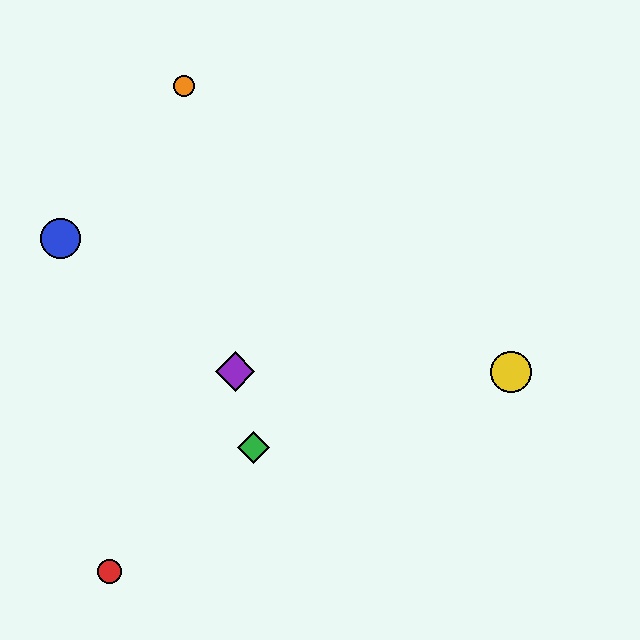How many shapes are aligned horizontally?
2 shapes (the yellow circle, the purple diamond) are aligned horizontally.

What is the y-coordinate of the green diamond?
The green diamond is at y≈447.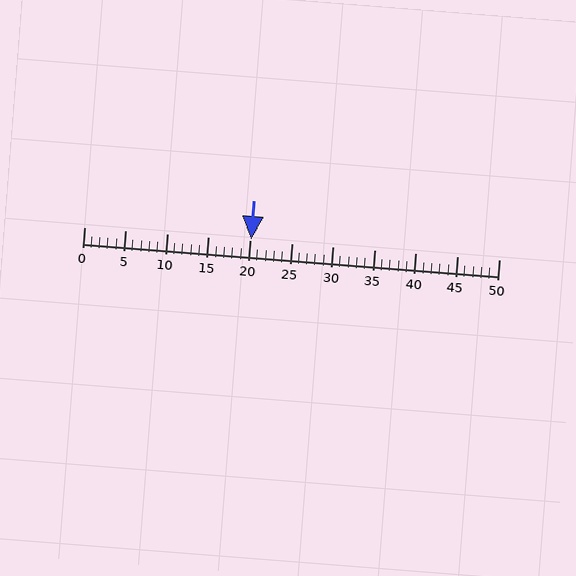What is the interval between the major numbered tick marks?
The major tick marks are spaced 5 units apart.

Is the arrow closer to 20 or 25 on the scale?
The arrow is closer to 20.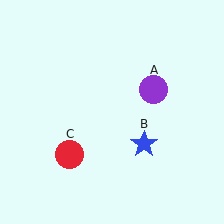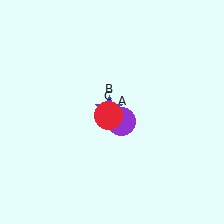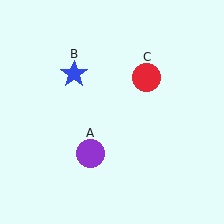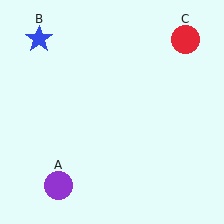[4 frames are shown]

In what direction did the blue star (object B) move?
The blue star (object B) moved up and to the left.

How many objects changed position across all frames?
3 objects changed position: purple circle (object A), blue star (object B), red circle (object C).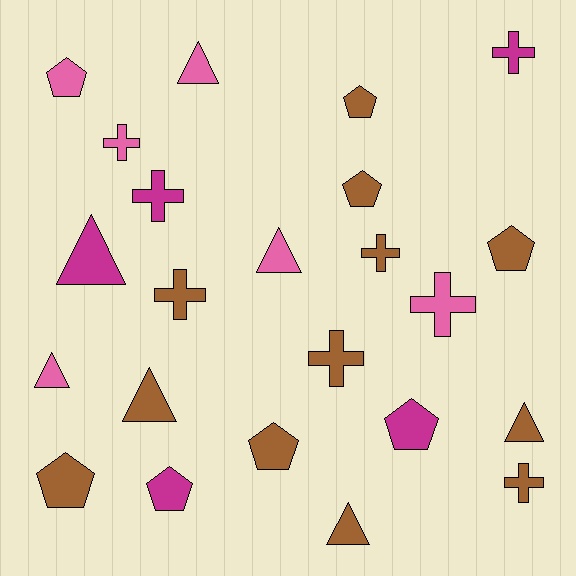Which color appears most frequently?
Brown, with 12 objects.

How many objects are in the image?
There are 23 objects.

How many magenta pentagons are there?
There are 2 magenta pentagons.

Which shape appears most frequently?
Cross, with 8 objects.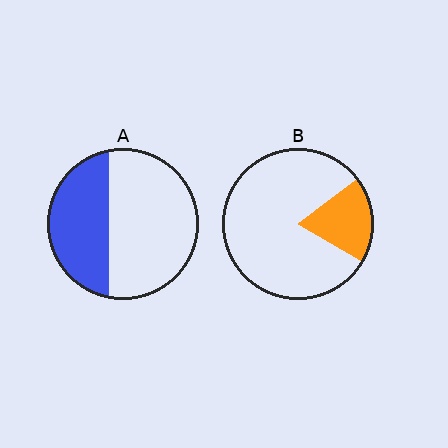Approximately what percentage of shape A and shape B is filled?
A is approximately 40% and B is approximately 20%.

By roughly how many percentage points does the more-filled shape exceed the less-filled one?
By roughly 20 percentage points (A over B).